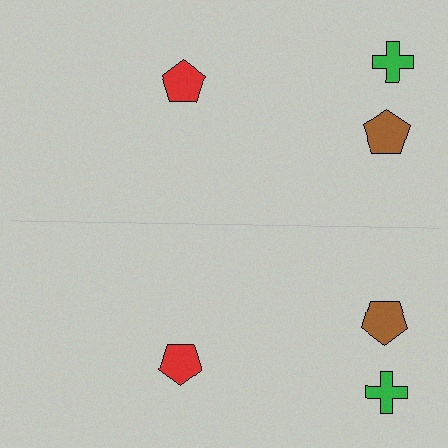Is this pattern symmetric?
Yes, this pattern has bilateral (reflection) symmetry.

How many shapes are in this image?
There are 6 shapes in this image.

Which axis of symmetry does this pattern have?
The pattern has a horizontal axis of symmetry running through the center of the image.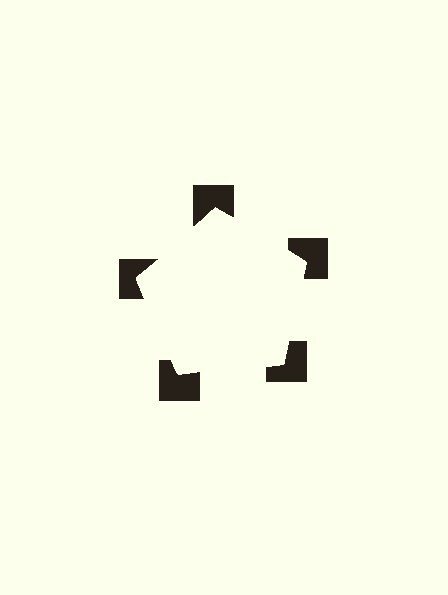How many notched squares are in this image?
There are 5 — one at each vertex of the illusory pentagon.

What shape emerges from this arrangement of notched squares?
An illusory pentagon — its edges are inferred from the aligned wedge cuts in the notched squares, not physically drawn.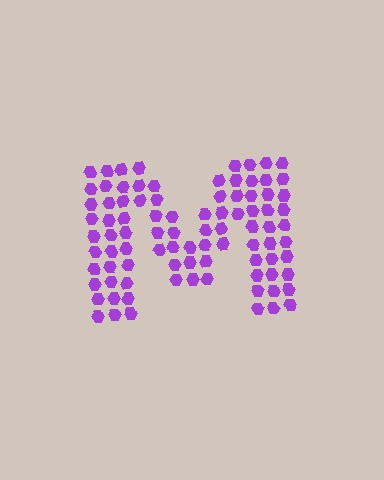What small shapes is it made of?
It is made of small hexagons.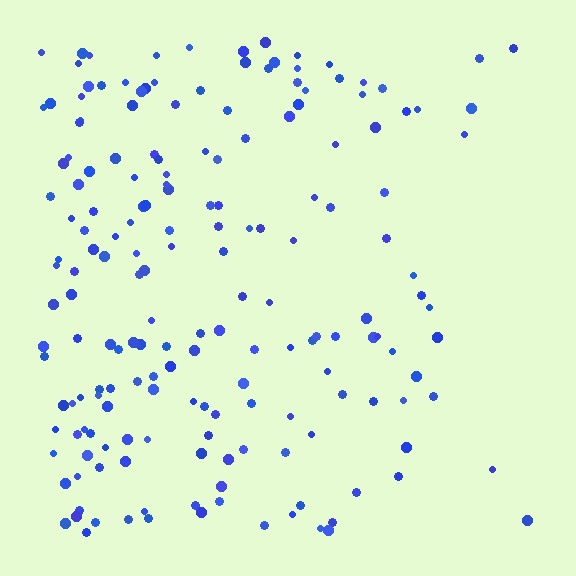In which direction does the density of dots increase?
From right to left, with the left side densest.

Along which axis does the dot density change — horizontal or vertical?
Horizontal.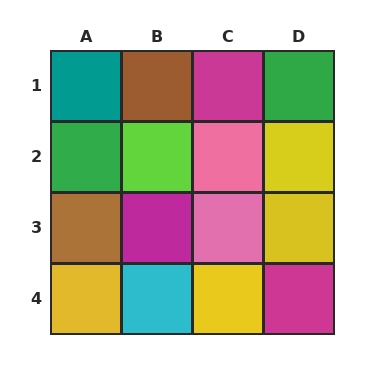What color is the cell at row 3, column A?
Brown.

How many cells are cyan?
1 cell is cyan.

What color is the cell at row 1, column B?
Brown.